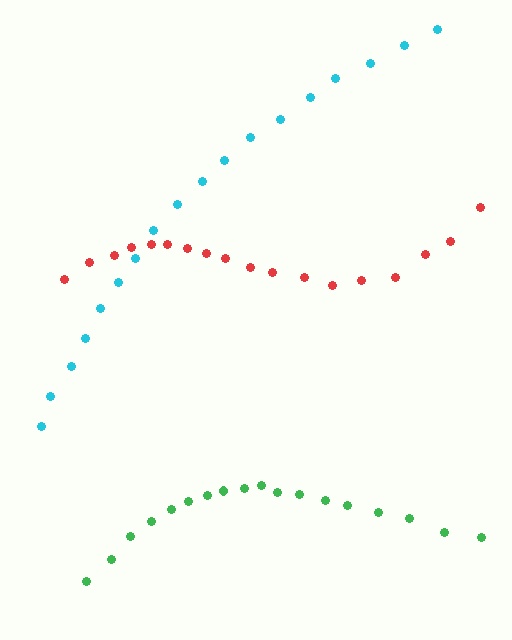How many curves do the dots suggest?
There are 3 distinct paths.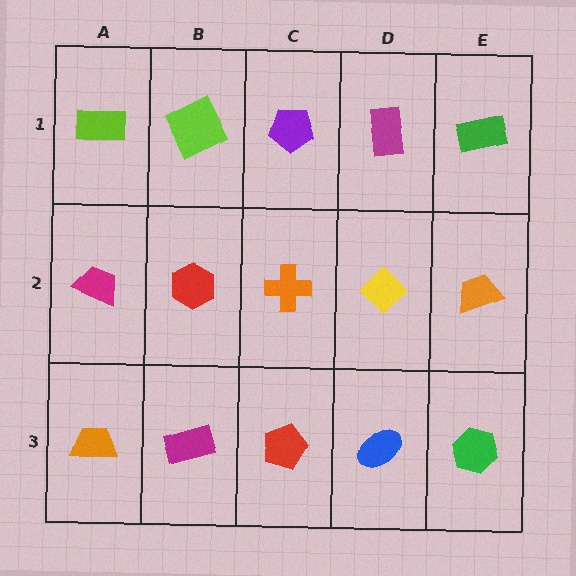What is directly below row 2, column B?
A magenta rectangle.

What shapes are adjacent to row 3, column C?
An orange cross (row 2, column C), a magenta rectangle (row 3, column B), a blue ellipse (row 3, column D).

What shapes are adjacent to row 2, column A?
A lime rectangle (row 1, column A), an orange trapezoid (row 3, column A), a red hexagon (row 2, column B).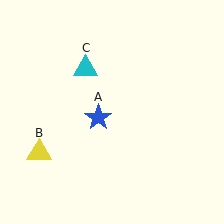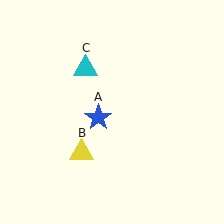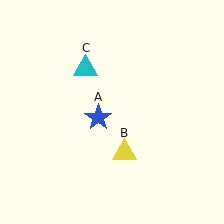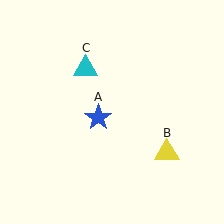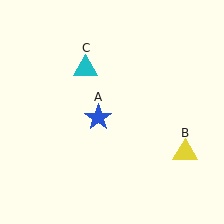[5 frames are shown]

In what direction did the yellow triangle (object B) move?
The yellow triangle (object B) moved right.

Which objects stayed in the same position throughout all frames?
Blue star (object A) and cyan triangle (object C) remained stationary.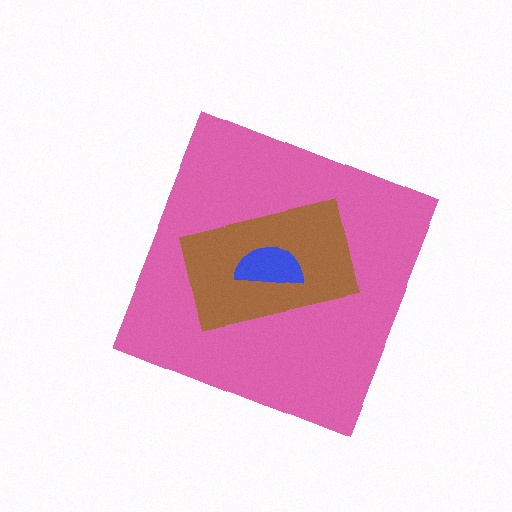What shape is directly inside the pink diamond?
The brown rectangle.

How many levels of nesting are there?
3.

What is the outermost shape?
The pink diamond.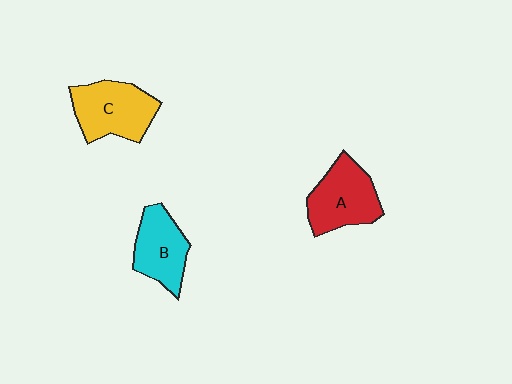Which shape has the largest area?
Shape C (yellow).